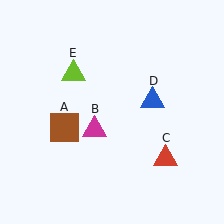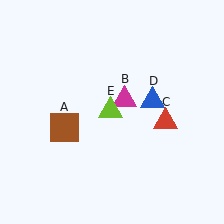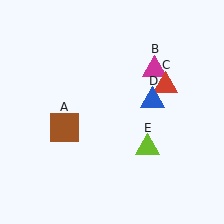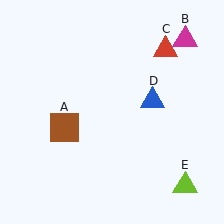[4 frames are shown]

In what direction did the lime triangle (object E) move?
The lime triangle (object E) moved down and to the right.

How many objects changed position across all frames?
3 objects changed position: magenta triangle (object B), red triangle (object C), lime triangle (object E).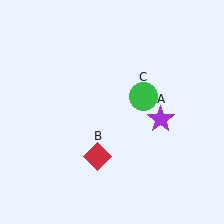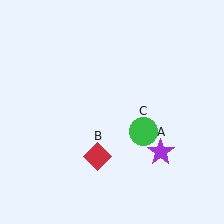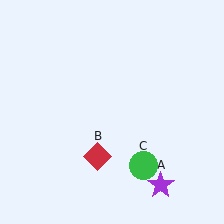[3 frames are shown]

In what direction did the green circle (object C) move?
The green circle (object C) moved down.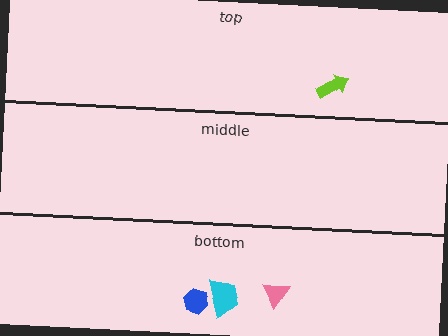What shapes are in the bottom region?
The cyan trapezoid, the pink triangle, the blue hexagon.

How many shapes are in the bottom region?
3.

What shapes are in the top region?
The lime arrow.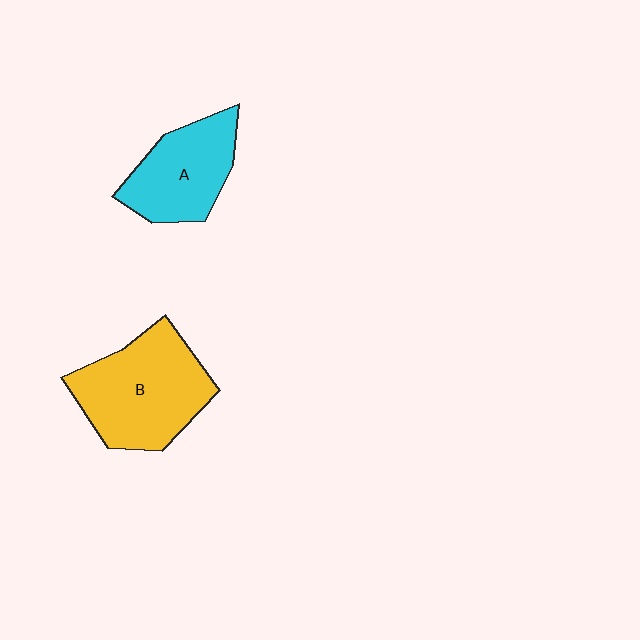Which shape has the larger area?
Shape B (yellow).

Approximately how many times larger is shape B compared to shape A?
Approximately 1.4 times.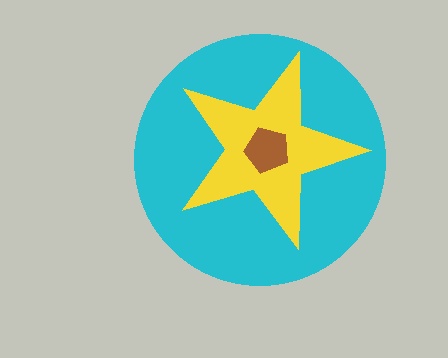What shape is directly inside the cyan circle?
The yellow star.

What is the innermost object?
The brown pentagon.